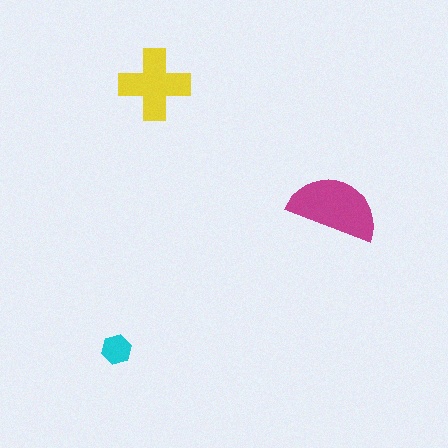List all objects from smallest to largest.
The cyan hexagon, the yellow cross, the magenta semicircle.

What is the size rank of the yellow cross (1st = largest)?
2nd.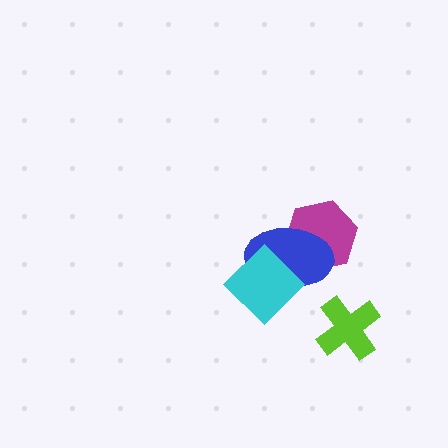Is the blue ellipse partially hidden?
Yes, it is partially covered by another shape.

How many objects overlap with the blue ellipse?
2 objects overlap with the blue ellipse.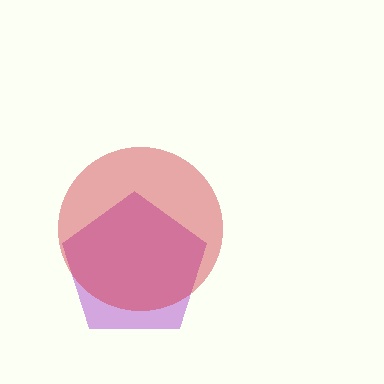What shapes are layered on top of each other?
The layered shapes are: a purple pentagon, a red circle.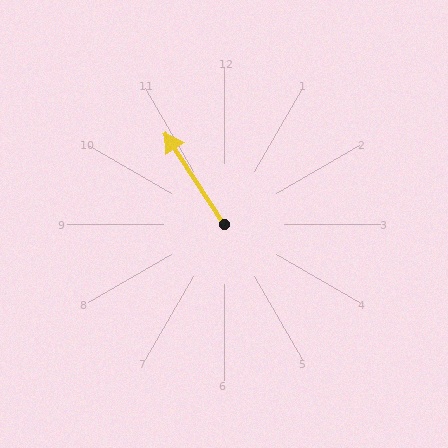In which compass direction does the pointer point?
Northwest.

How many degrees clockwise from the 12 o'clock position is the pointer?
Approximately 327 degrees.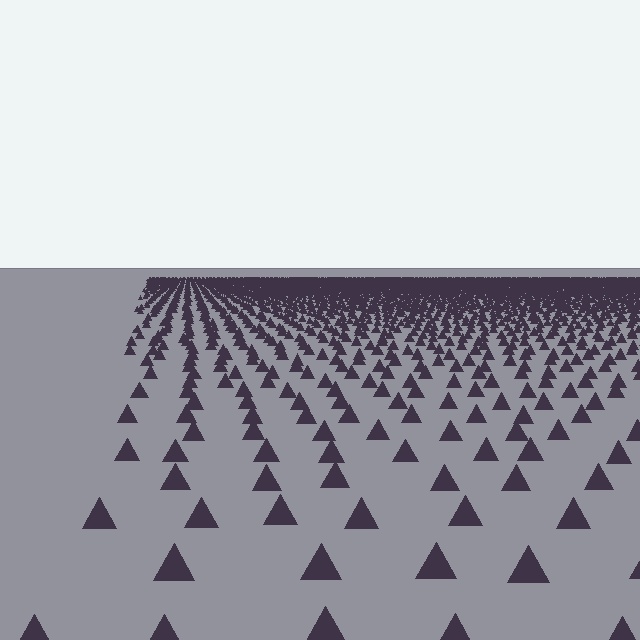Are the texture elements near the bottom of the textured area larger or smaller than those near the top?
Larger. Near the bottom, elements are closer to the viewer and appear at a bigger on-screen size.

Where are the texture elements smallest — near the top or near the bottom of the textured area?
Near the top.